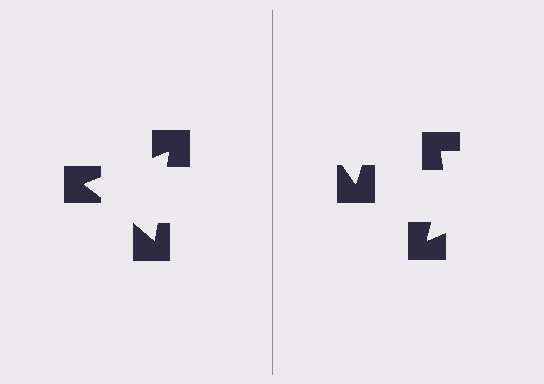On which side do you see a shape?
An illusory triangle appears on the left side. On the right side the wedge cuts are rotated, so no coherent shape forms.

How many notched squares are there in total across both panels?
6 — 3 on each side.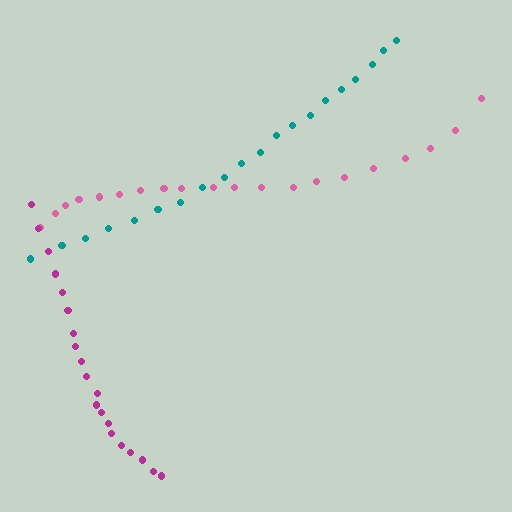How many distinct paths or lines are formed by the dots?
There are 3 distinct paths.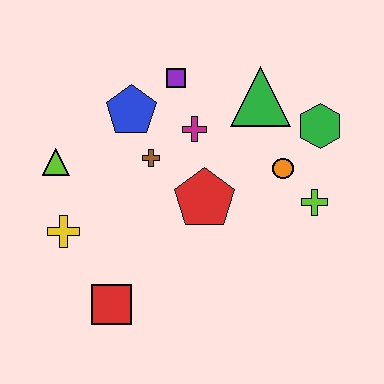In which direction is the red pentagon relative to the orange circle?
The red pentagon is to the left of the orange circle.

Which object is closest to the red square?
The yellow cross is closest to the red square.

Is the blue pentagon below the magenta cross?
No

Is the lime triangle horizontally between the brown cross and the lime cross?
No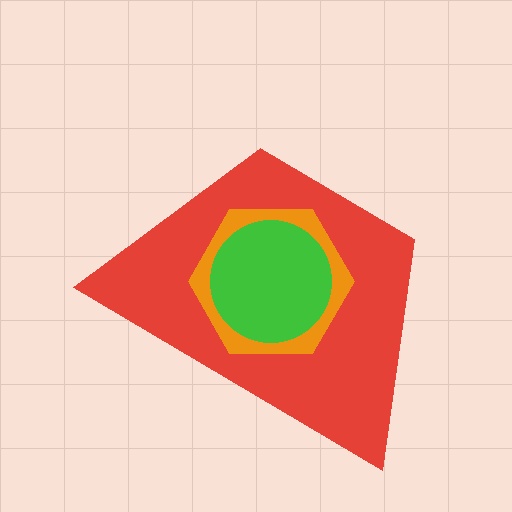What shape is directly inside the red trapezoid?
The orange hexagon.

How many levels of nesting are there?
3.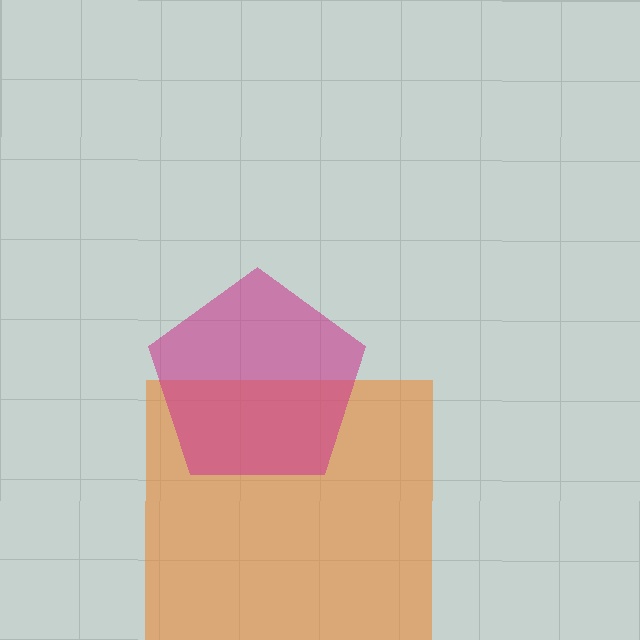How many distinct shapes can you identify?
There are 2 distinct shapes: an orange square, a magenta pentagon.